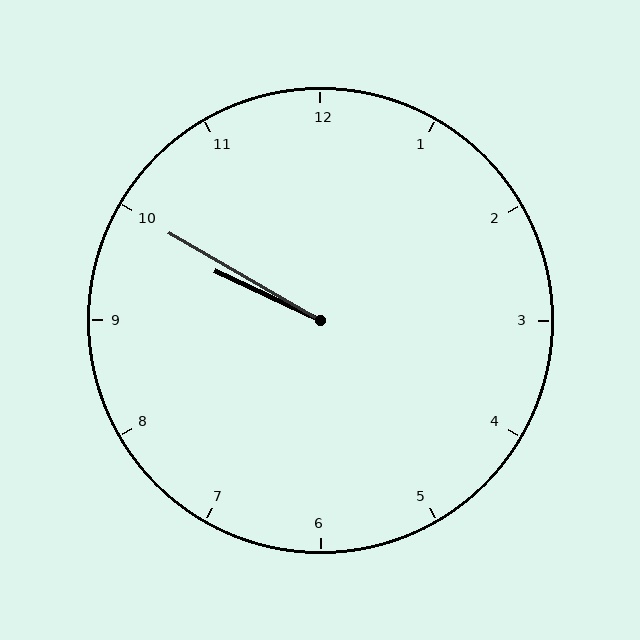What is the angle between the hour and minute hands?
Approximately 5 degrees.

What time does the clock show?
9:50.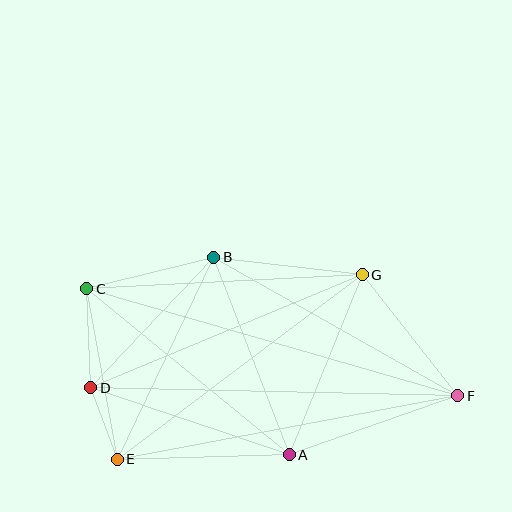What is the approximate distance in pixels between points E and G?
The distance between E and G is approximately 307 pixels.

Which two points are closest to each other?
Points D and E are closest to each other.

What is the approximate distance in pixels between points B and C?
The distance between B and C is approximately 131 pixels.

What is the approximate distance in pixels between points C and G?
The distance between C and G is approximately 276 pixels.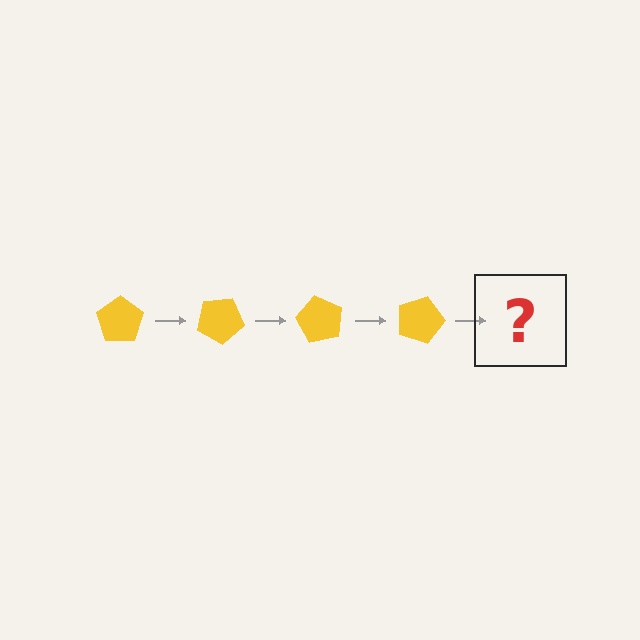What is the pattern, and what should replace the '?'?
The pattern is that the pentagon rotates 30 degrees each step. The '?' should be a yellow pentagon rotated 120 degrees.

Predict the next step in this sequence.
The next step is a yellow pentagon rotated 120 degrees.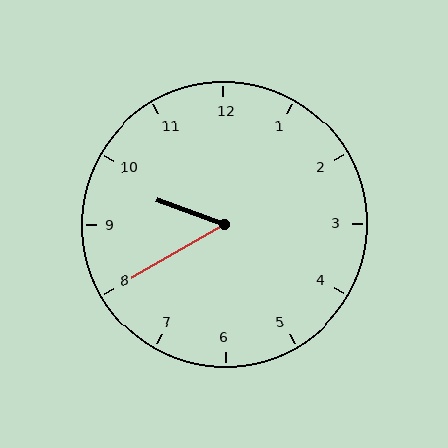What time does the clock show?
9:40.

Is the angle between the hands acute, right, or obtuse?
It is acute.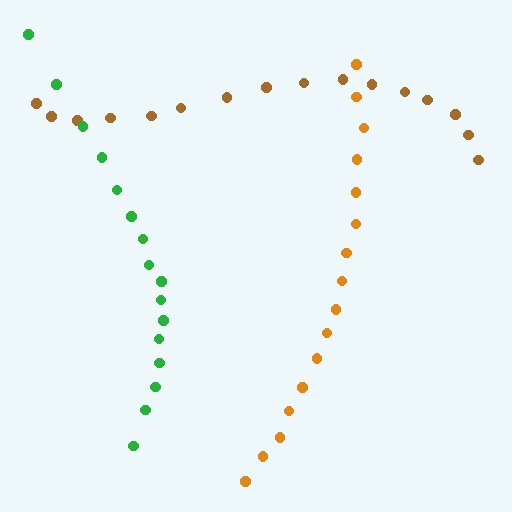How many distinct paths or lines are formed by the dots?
There are 3 distinct paths.